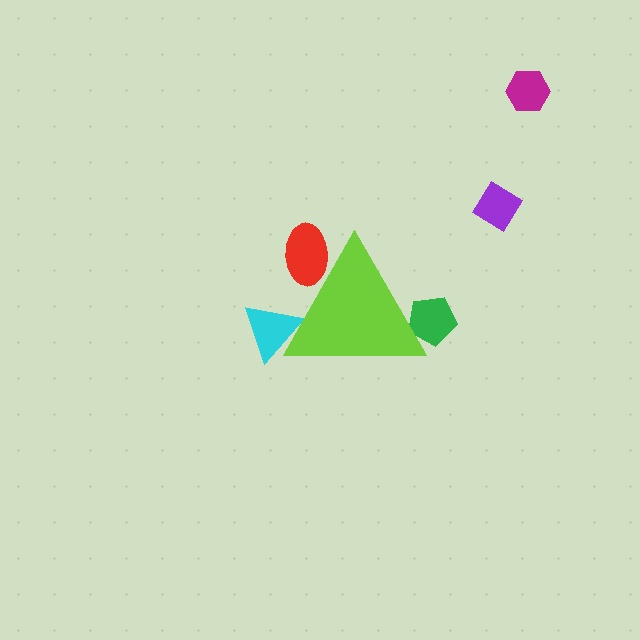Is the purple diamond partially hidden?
No, the purple diamond is fully visible.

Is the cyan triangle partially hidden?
Yes, the cyan triangle is partially hidden behind the lime triangle.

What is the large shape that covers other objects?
A lime triangle.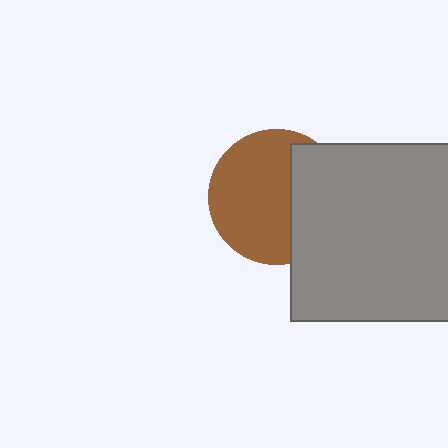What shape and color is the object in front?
The object in front is a gray square.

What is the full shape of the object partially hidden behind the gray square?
The partially hidden object is a brown circle.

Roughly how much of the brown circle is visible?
About half of it is visible (roughly 64%).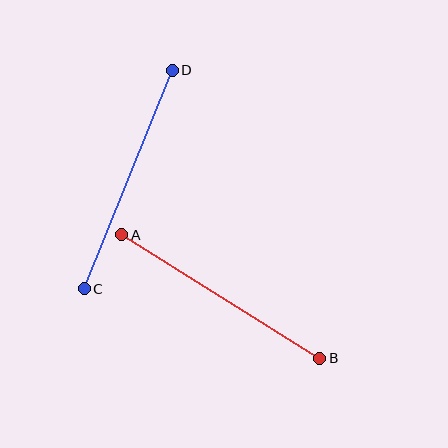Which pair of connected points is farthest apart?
Points C and D are farthest apart.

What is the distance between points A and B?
The distance is approximately 234 pixels.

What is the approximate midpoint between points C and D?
The midpoint is at approximately (128, 179) pixels.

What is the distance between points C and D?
The distance is approximately 236 pixels.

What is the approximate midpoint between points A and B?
The midpoint is at approximately (221, 297) pixels.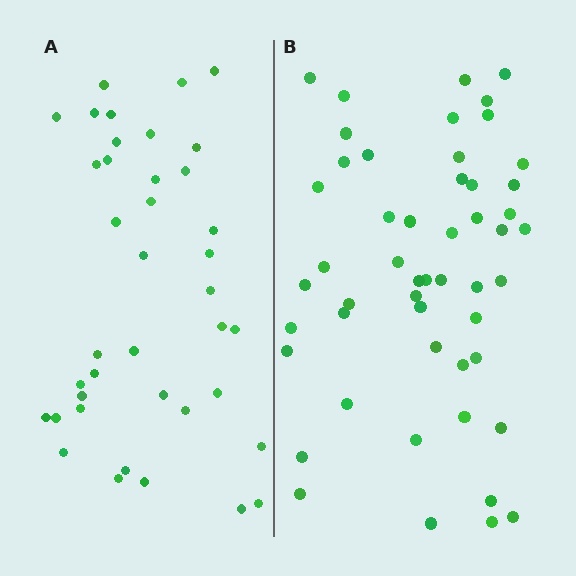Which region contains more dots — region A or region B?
Region B (the right region) has more dots.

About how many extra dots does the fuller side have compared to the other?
Region B has roughly 12 or so more dots than region A.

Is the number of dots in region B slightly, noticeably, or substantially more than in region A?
Region B has noticeably more, but not dramatically so. The ratio is roughly 1.3 to 1.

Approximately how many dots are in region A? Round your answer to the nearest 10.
About 40 dots. (The exact count is 39, which rounds to 40.)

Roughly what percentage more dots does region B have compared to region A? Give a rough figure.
About 30% more.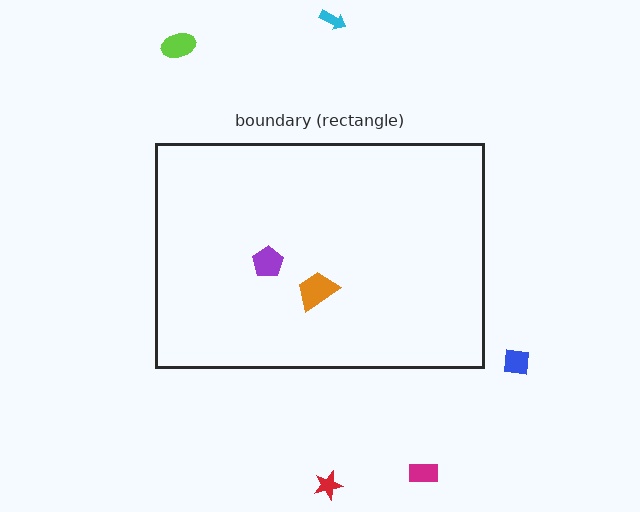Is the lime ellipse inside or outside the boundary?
Outside.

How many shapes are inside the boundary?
2 inside, 5 outside.